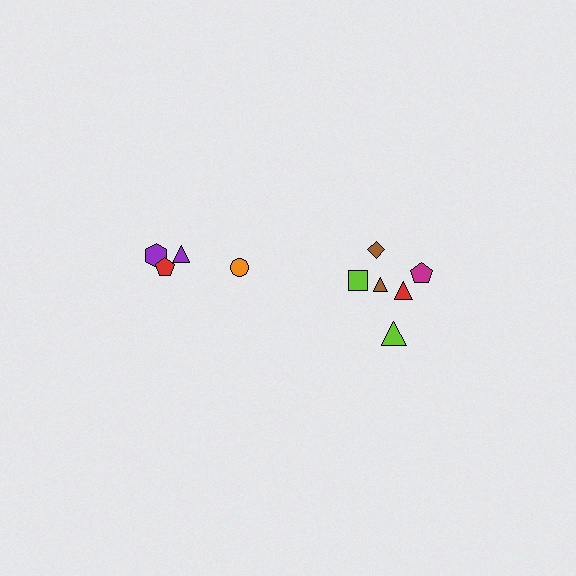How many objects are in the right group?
There are 6 objects.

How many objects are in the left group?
There are 4 objects.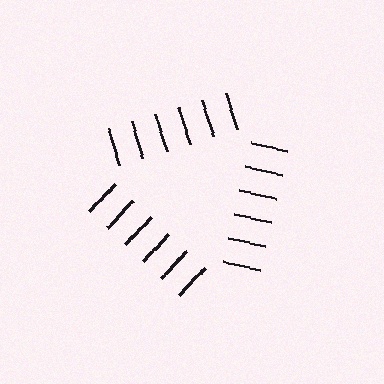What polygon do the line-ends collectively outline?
An illusory triangle — the line segments terminate on its edges but no continuous stroke is drawn.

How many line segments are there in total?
18 — 6 along each of the 3 edges.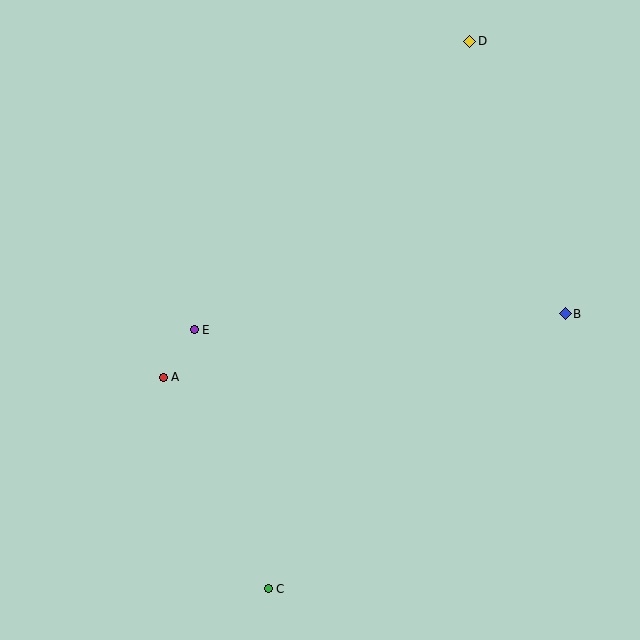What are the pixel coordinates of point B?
Point B is at (565, 314).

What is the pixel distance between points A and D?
The distance between A and D is 455 pixels.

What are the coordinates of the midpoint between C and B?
The midpoint between C and B is at (417, 451).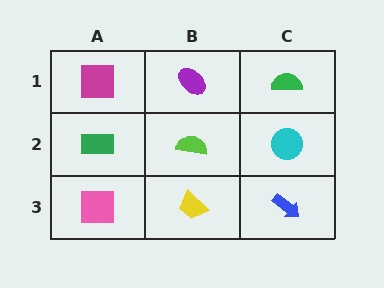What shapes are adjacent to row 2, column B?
A purple ellipse (row 1, column B), a yellow trapezoid (row 3, column B), a green rectangle (row 2, column A), a cyan circle (row 2, column C).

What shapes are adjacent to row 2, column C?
A green semicircle (row 1, column C), a blue arrow (row 3, column C), a lime semicircle (row 2, column B).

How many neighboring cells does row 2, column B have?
4.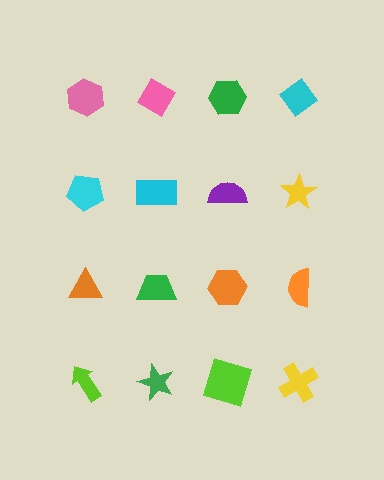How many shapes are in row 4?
4 shapes.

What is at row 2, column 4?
A yellow star.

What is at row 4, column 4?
A yellow cross.